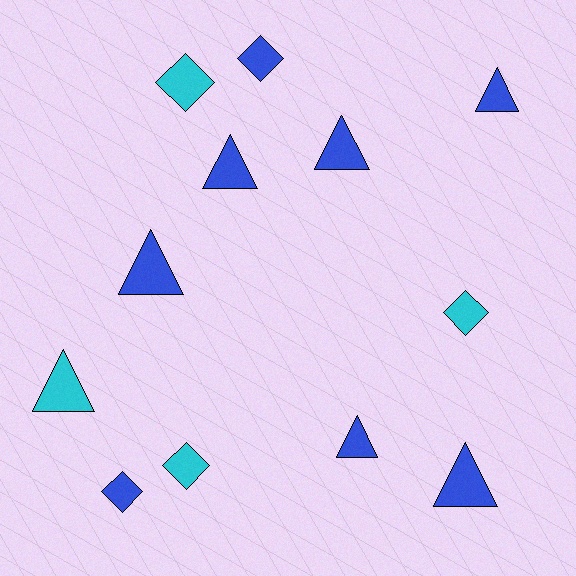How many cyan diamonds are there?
There are 3 cyan diamonds.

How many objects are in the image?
There are 12 objects.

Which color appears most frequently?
Blue, with 8 objects.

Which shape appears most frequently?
Triangle, with 7 objects.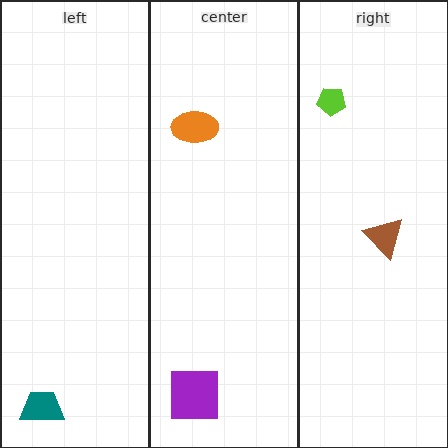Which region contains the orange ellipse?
The center region.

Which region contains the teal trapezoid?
The left region.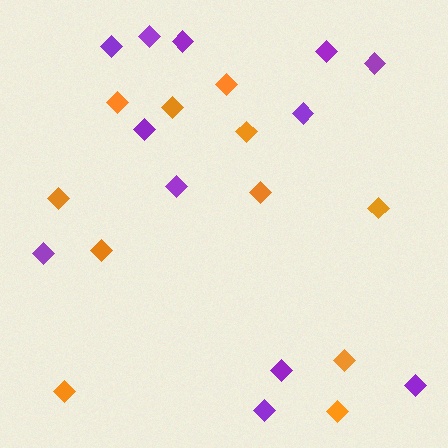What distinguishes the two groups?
There are 2 groups: one group of orange diamonds (11) and one group of purple diamonds (12).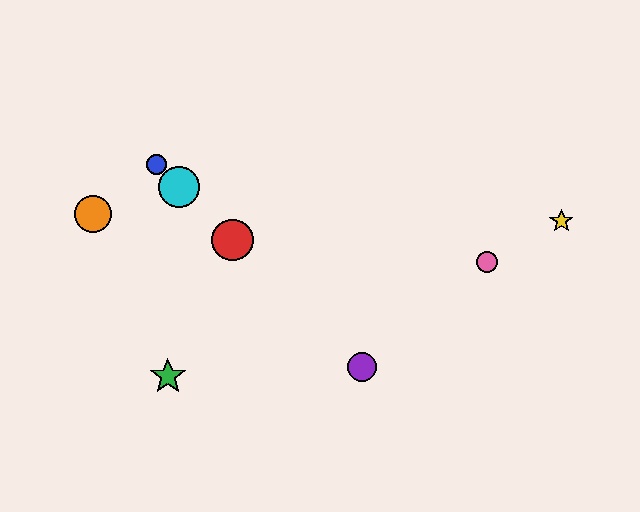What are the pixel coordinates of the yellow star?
The yellow star is at (561, 221).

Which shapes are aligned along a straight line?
The red circle, the blue circle, the purple circle, the cyan circle are aligned along a straight line.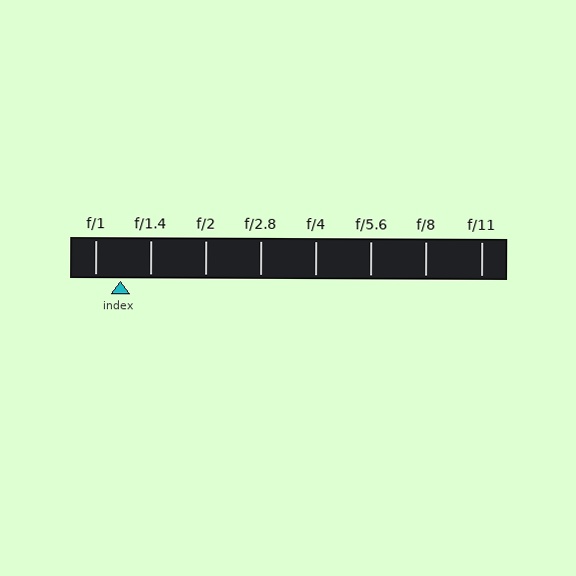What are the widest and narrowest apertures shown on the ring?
The widest aperture shown is f/1 and the narrowest is f/11.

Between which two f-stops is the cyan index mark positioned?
The index mark is between f/1 and f/1.4.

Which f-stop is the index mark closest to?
The index mark is closest to f/1.